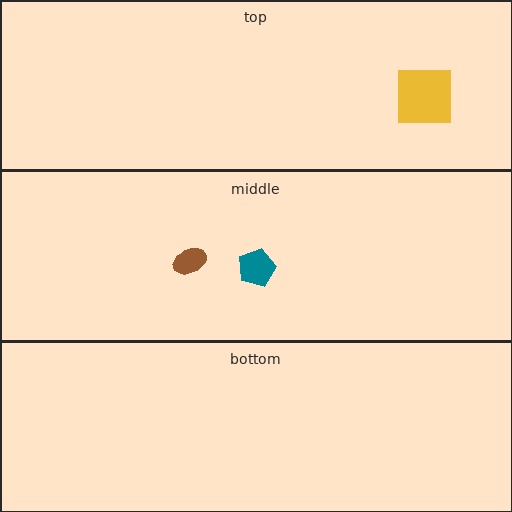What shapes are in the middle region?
The teal pentagon, the brown ellipse.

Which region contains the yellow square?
The top region.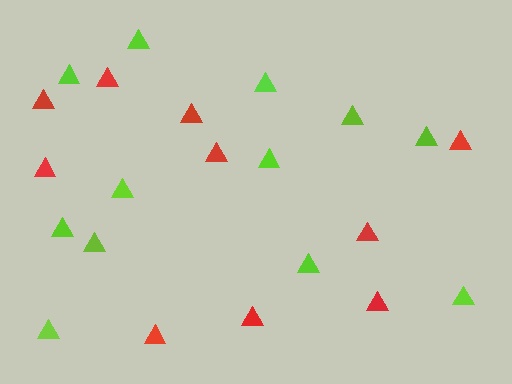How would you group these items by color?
There are 2 groups: one group of red triangles (10) and one group of lime triangles (12).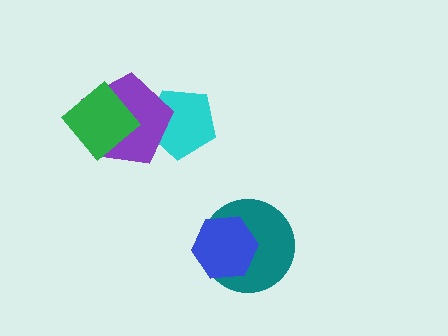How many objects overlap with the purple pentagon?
2 objects overlap with the purple pentagon.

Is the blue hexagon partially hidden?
No, no other shape covers it.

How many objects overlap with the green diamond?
1 object overlaps with the green diamond.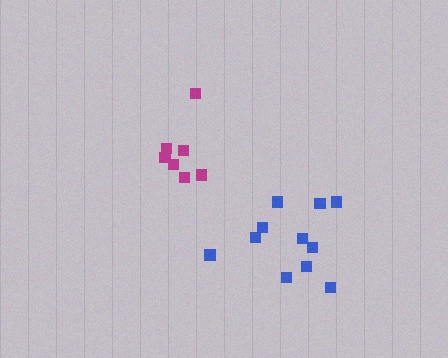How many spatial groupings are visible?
There are 2 spatial groupings.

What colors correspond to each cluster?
The clusters are colored: blue, magenta.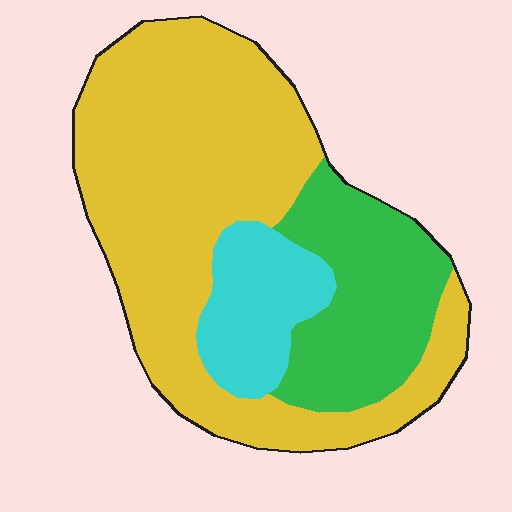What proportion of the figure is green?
Green covers around 25% of the figure.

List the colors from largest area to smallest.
From largest to smallest: yellow, green, cyan.